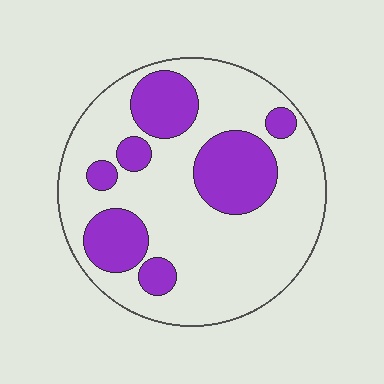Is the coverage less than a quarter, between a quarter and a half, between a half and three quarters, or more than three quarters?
Between a quarter and a half.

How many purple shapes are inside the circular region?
7.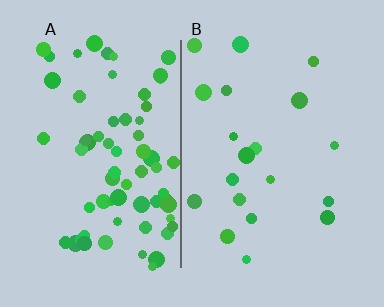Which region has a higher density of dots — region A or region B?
A (the left).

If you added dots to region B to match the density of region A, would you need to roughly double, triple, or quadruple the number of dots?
Approximately triple.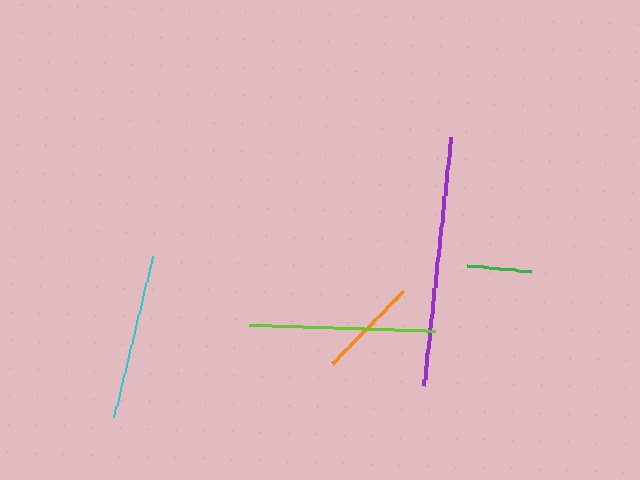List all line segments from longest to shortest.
From longest to shortest: purple, lime, cyan, orange, green.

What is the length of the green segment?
The green segment is approximately 64 pixels long.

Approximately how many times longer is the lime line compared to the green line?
The lime line is approximately 2.9 times the length of the green line.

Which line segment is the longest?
The purple line is the longest at approximately 250 pixels.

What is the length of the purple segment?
The purple segment is approximately 250 pixels long.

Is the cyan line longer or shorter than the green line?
The cyan line is longer than the green line.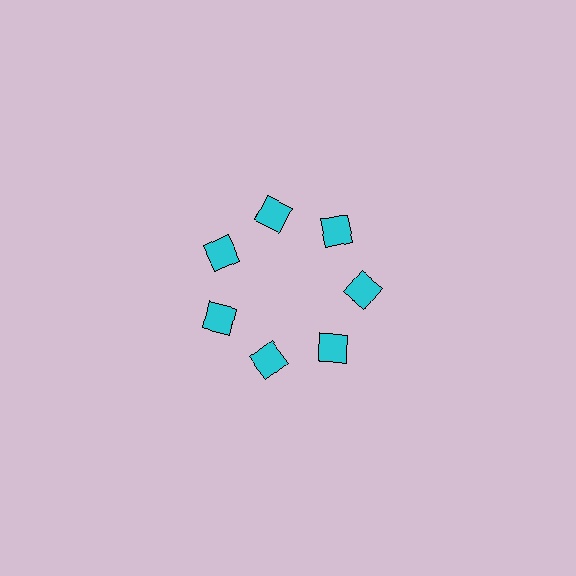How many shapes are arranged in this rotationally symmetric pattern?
There are 7 shapes, arranged in 7 groups of 1.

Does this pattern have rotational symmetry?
Yes, this pattern has 7-fold rotational symmetry. It looks the same after rotating 51 degrees around the center.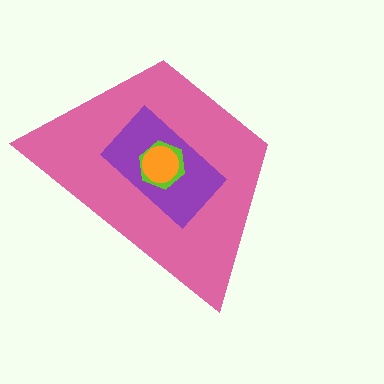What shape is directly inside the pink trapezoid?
The purple rectangle.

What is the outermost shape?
The pink trapezoid.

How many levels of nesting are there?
4.